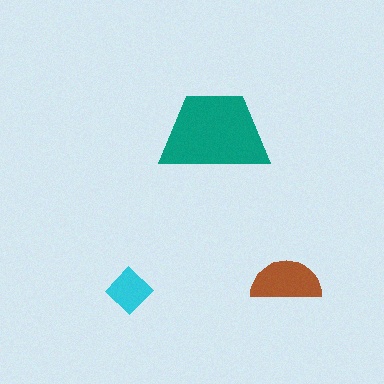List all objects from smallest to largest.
The cyan diamond, the brown semicircle, the teal trapezoid.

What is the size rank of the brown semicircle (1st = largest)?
2nd.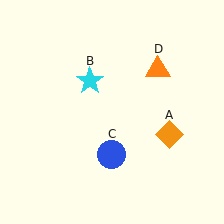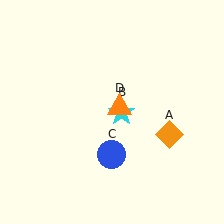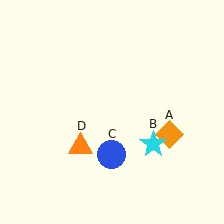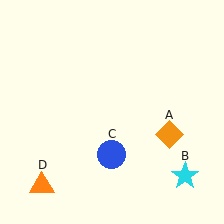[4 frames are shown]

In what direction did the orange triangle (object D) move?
The orange triangle (object D) moved down and to the left.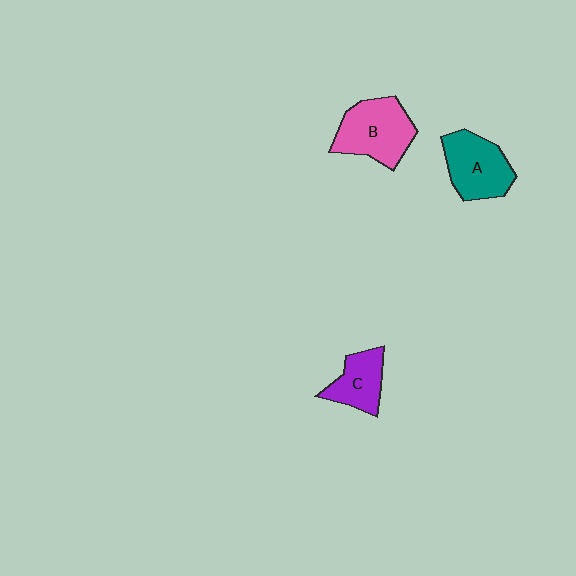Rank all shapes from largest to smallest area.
From largest to smallest: B (pink), A (teal), C (purple).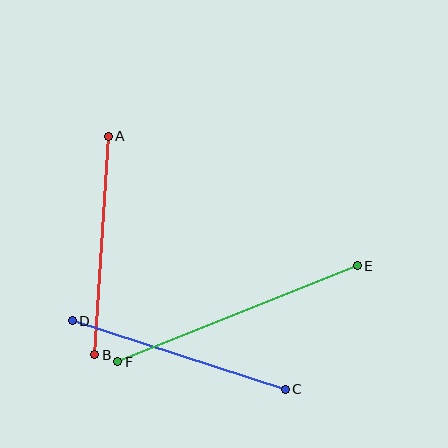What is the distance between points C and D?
The distance is approximately 224 pixels.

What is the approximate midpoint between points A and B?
The midpoint is at approximately (101, 246) pixels.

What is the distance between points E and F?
The distance is approximately 258 pixels.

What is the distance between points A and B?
The distance is approximately 219 pixels.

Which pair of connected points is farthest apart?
Points E and F are farthest apart.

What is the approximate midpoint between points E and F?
The midpoint is at approximately (237, 314) pixels.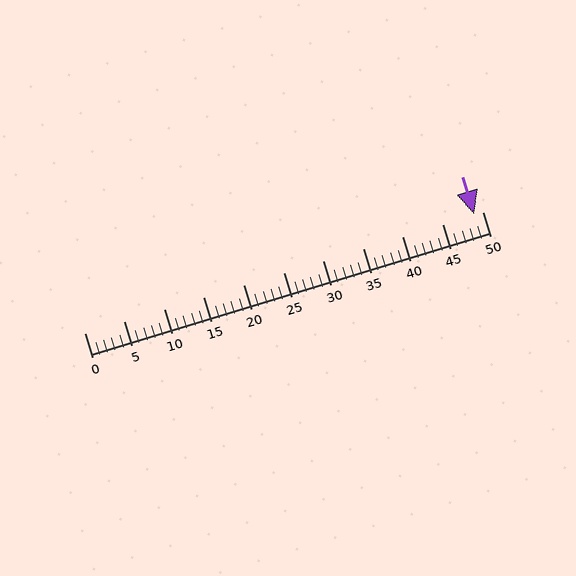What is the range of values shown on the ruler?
The ruler shows values from 0 to 50.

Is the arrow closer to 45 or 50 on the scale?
The arrow is closer to 50.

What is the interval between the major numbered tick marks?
The major tick marks are spaced 5 units apart.